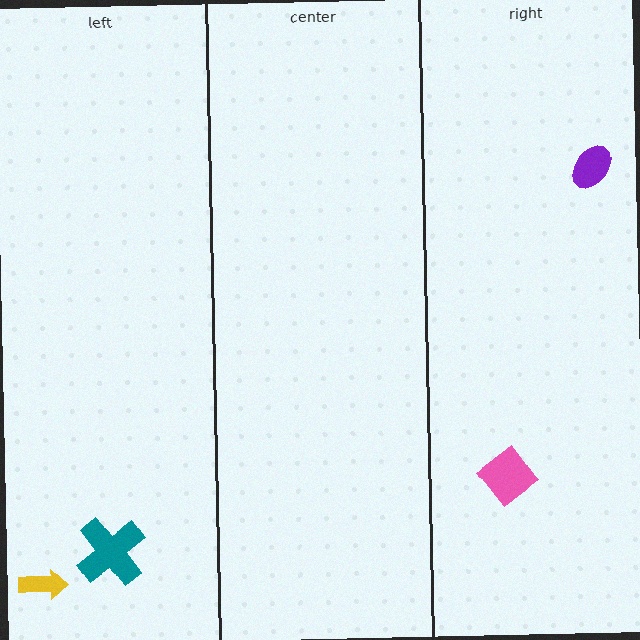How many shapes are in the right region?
2.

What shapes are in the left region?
The yellow arrow, the teal cross.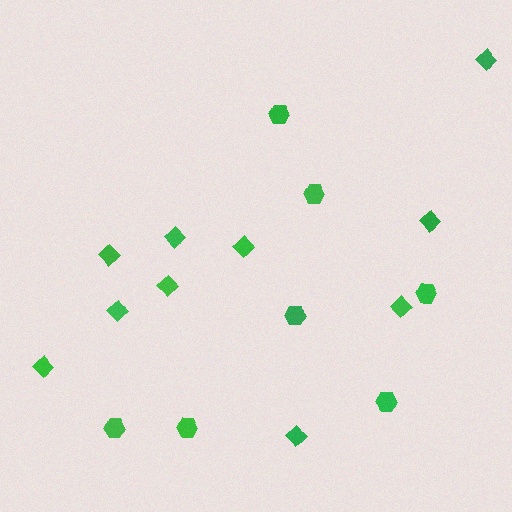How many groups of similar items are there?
There are 2 groups: one group of diamonds (10) and one group of hexagons (7).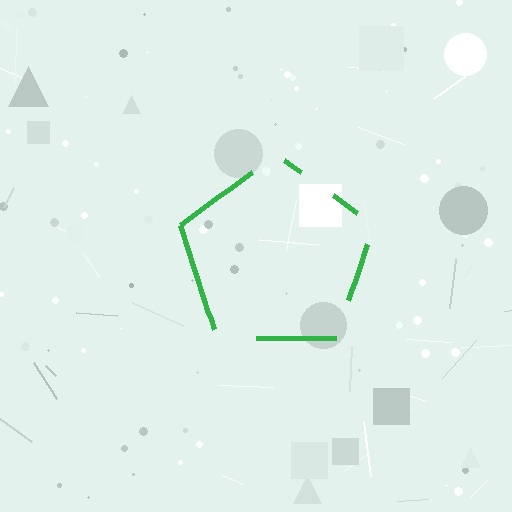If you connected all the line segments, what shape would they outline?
They would outline a pentagon.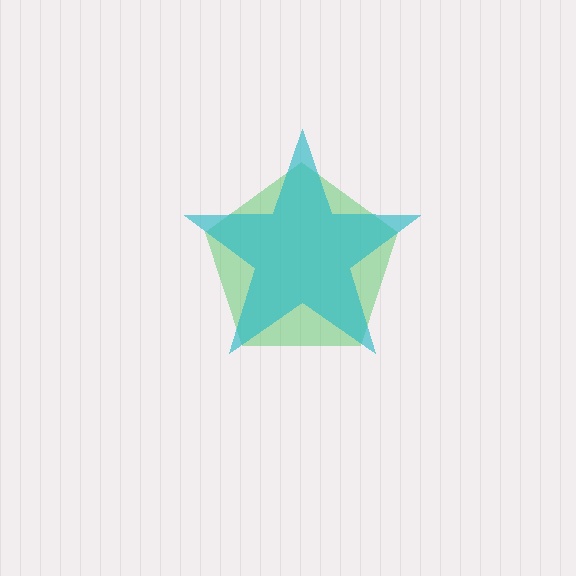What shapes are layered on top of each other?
The layered shapes are: a green pentagon, a cyan star.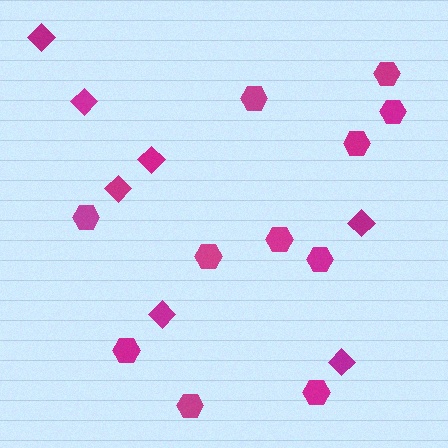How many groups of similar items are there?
There are 2 groups: one group of hexagons (11) and one group of diamonds (7).